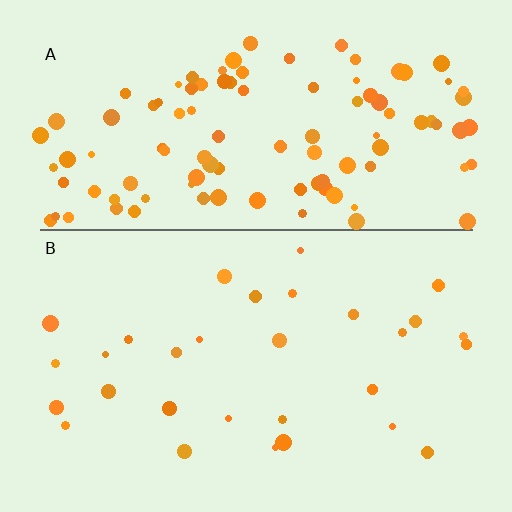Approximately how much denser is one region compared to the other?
Approximately 3.6× — region A over region B.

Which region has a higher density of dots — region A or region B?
A (the top).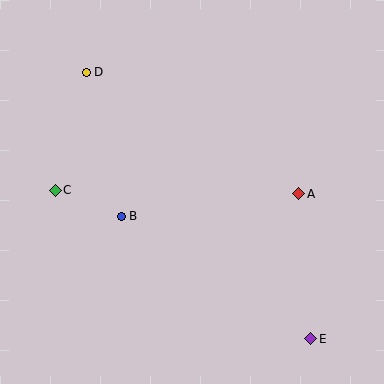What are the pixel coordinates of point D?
Point D is at (86, 72).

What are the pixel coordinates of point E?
Point E is at (311, 339).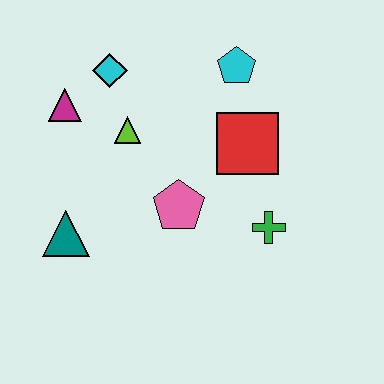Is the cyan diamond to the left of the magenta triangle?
No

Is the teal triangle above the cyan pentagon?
No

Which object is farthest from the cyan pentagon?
The teal triangle is farthest from the cyan pentagon.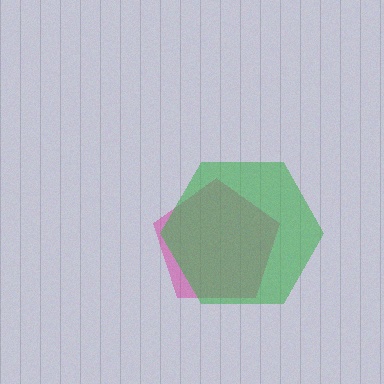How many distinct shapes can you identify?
There are 2 distinct shapes: a magenta pentagon, a green hexagon.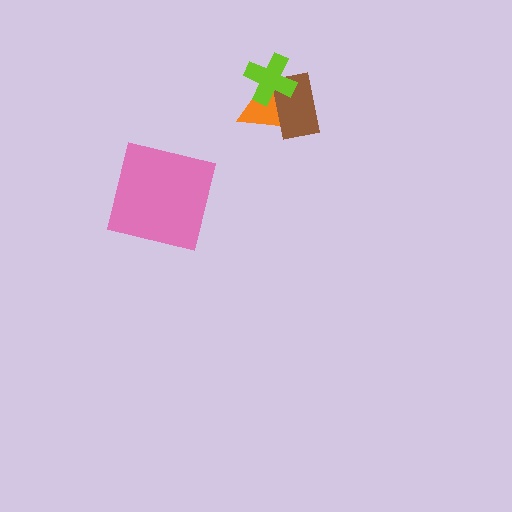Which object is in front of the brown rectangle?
The lime cross is in front of the brown rectangle.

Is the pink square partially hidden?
No, no other shape covers it.